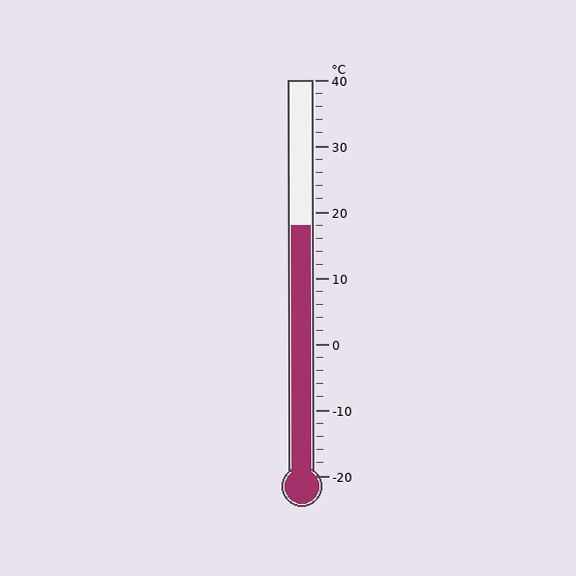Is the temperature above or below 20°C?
The temperature is below 20°C.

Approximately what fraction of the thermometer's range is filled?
The thermometer is filled to approximately 65% of its range.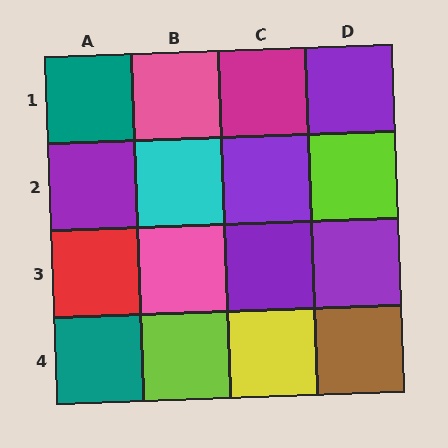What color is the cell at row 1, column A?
Teal.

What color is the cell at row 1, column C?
Magenta.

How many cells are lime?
2 cells are lime.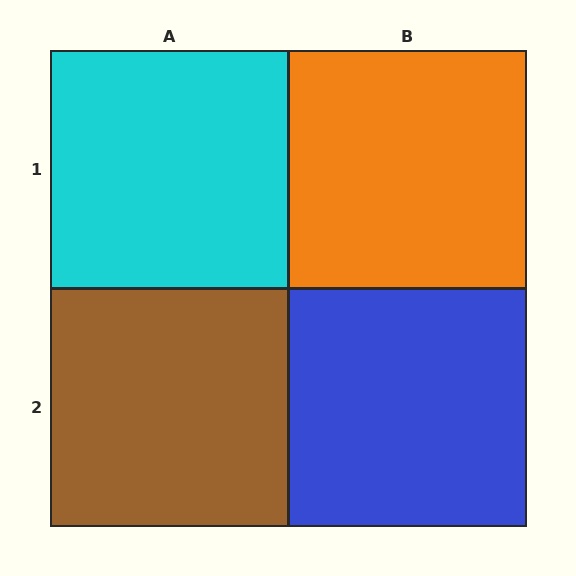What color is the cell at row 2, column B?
Blue.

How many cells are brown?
1 cell is brown.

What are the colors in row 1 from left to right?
Cyan, orange.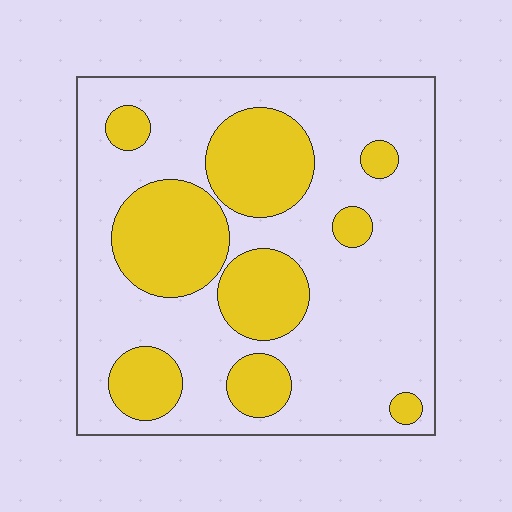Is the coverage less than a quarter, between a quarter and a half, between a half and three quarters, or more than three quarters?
Between a quarter and a half.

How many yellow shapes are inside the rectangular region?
9.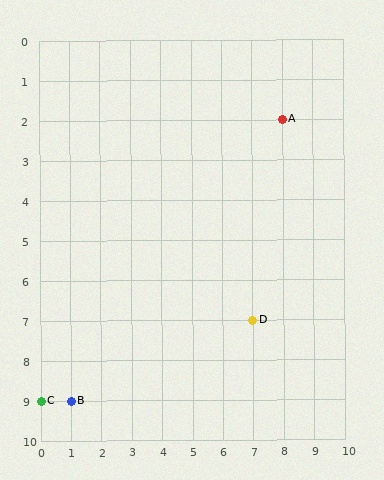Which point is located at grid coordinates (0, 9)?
Point C is at (0, 9).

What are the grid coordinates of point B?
Point B is at grid coordinates (1, 9).